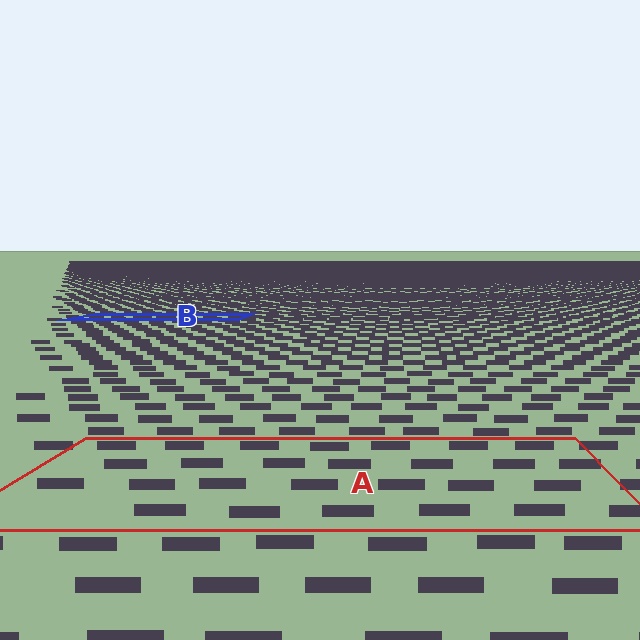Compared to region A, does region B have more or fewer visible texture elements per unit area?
Region B has more texture elements per unit area — they are packed more densely because it is farther away.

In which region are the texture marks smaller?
The texture marks are smaller in region B, because it is farther away.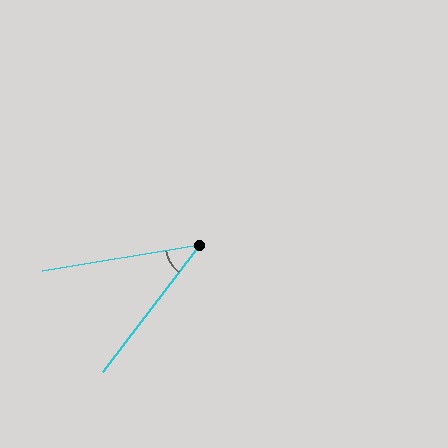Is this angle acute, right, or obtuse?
It is acute.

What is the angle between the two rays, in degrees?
Approximately 43 degrees.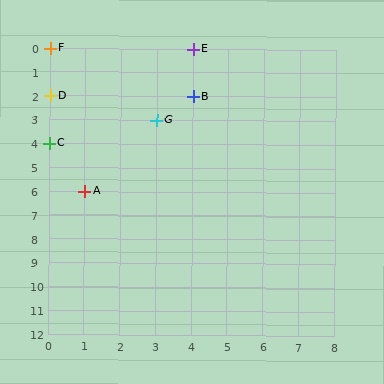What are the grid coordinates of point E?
Point E is at grid coordinates (4, 0).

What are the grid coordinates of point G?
Point G is at grid coordinates (3, 3).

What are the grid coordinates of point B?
Point B is at grid coordinates (4, 2).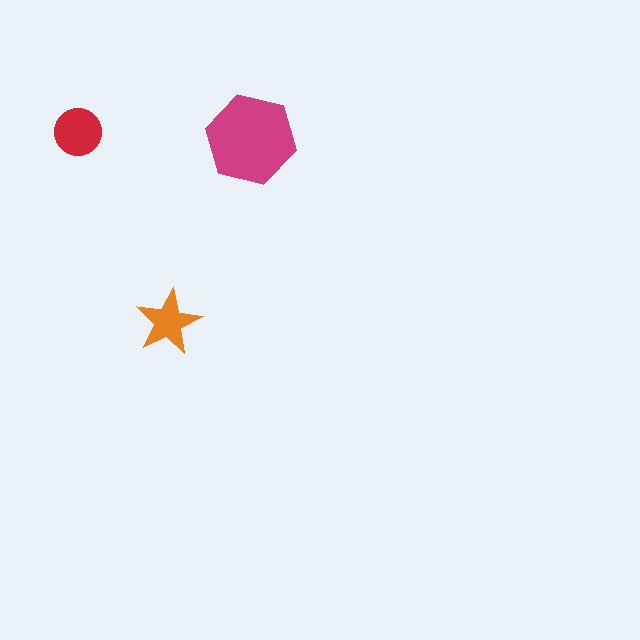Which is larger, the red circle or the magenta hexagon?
The magenta hexagon.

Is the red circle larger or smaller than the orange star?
Larger.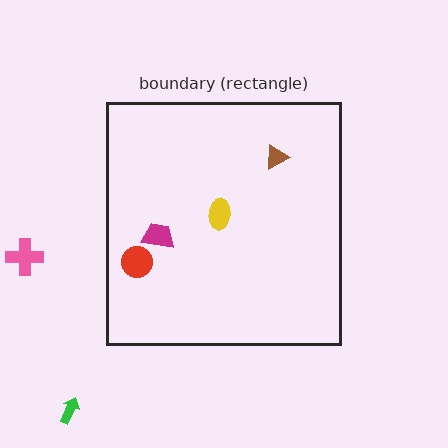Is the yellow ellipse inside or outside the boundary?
Inside.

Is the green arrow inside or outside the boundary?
Outside.